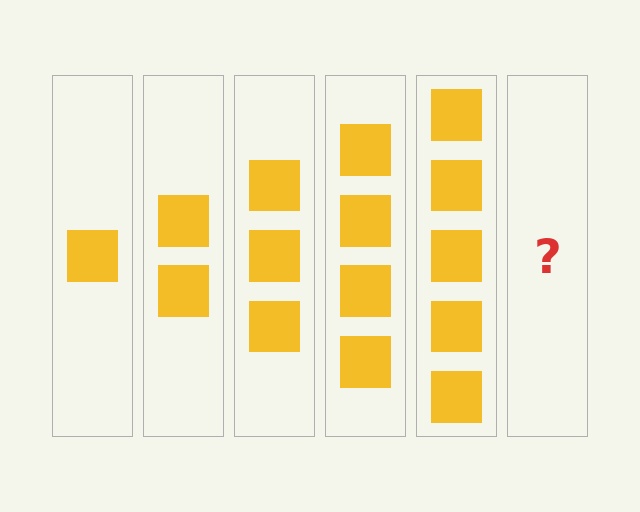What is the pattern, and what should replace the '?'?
The pattern is that each step adds one more square. The '?' should be 6 squares.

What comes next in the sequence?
The next element should be 6 squares.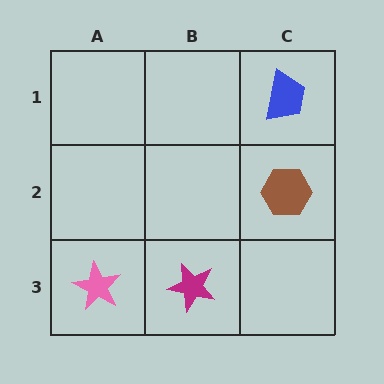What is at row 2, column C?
A brown hexagon.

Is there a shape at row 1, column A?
No, that cell is empty.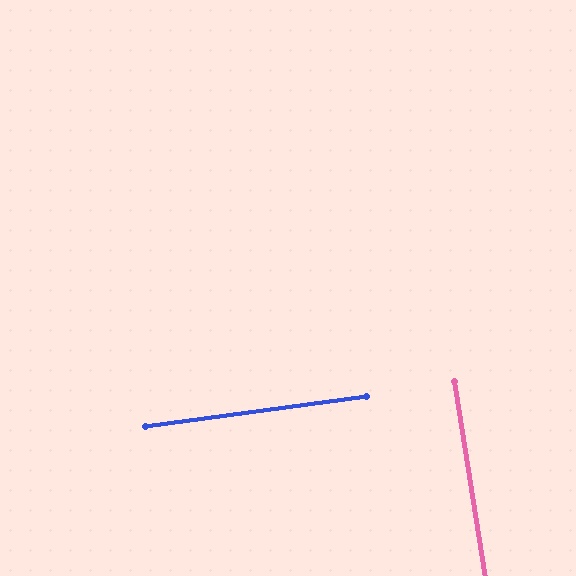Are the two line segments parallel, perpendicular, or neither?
Perpendicular — they meet at approximately 89°.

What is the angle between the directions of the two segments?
Approximately 89 degrees.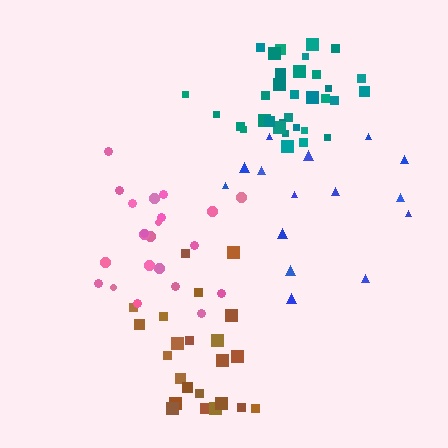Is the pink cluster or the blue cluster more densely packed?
Pink.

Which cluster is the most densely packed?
Teal.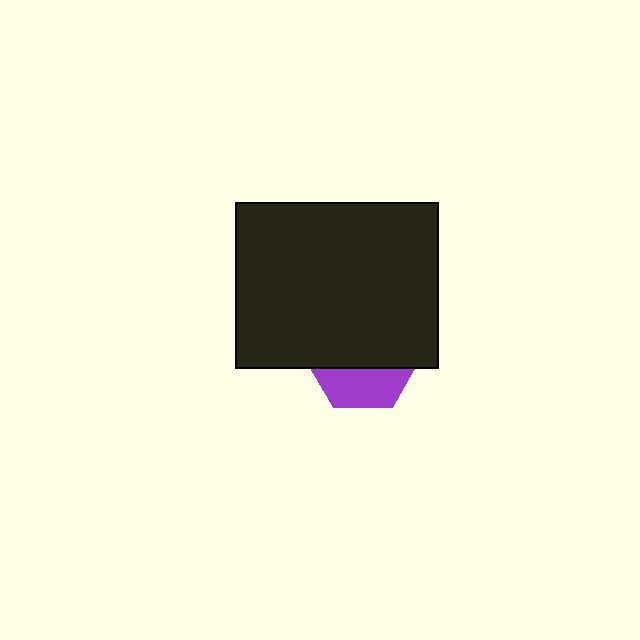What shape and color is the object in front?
The object in front is a black rectangle.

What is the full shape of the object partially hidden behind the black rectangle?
The partially hidden object is a purple hexagon.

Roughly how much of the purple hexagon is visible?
A small part of it is visible (roughly 34%).